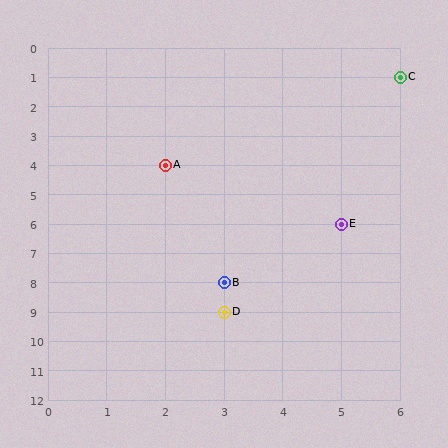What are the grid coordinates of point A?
Point A is at grid coordinates (2, 4).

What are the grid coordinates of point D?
Point D is at grid coordinates (3, 9).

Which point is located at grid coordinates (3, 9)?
Point D is at (3, 9).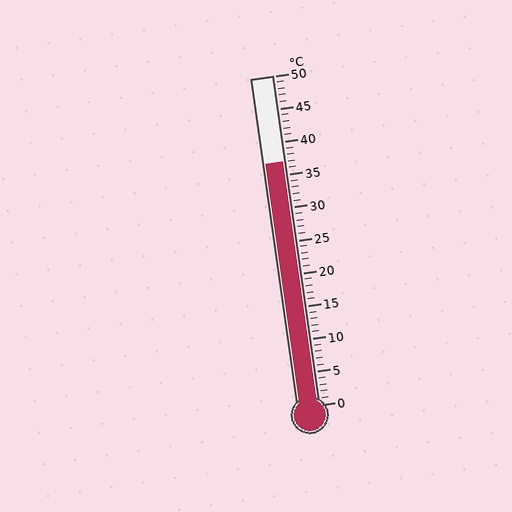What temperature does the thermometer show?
The thermometer shows approximately 37°C.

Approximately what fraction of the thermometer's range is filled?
The thermometer is filled to approximately 75% of its range.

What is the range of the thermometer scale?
The thermometer scale ranges from 0°C to 50°C.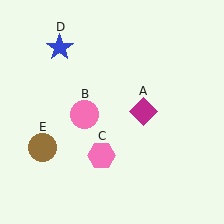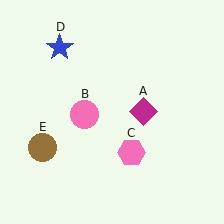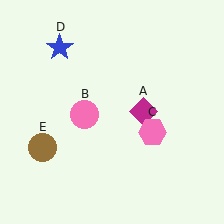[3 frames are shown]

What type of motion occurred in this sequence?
The pink hexagon (object C) rotated counterclockwise around the center of the scene.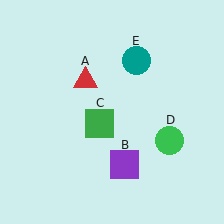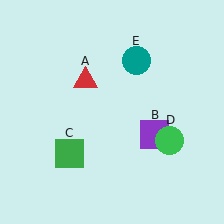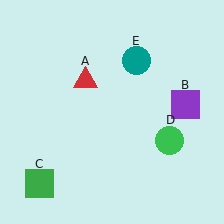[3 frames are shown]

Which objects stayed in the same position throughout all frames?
Red triangle (object A) and green circle (object D) and teal circle (object E) remained stationary.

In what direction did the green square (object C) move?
The green square (object C) moved down and to the left.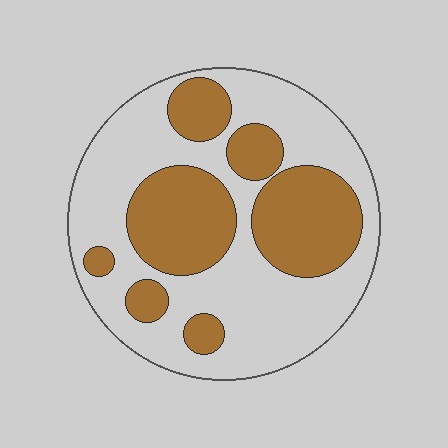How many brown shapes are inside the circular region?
7.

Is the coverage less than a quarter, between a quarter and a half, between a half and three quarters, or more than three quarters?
Between a quarter and a half.